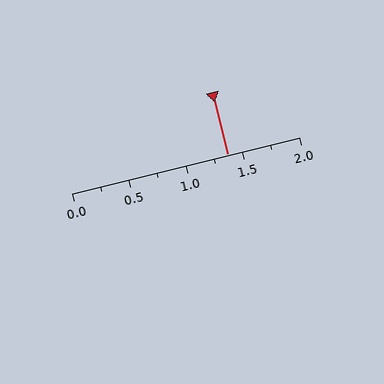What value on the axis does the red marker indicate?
The marker indicates approximately 1.38.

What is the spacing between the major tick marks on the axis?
The major ticks are spaced 0.5 apart.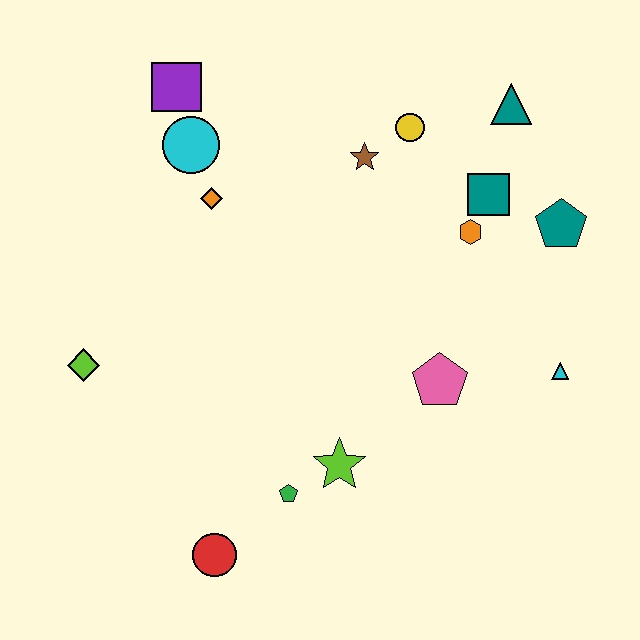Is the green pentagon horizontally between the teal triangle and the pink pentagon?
No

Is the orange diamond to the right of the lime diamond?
Yes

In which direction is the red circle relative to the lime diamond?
The red circle is below the lime diamond.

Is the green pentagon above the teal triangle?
No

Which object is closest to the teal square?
The orange hexagon is closest to the teal square.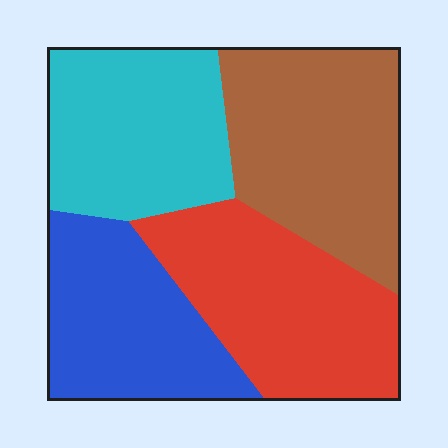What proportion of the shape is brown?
Brown takes up between a sixth and a third of the shape.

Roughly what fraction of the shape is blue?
Blue takes up about one fifth (1/5) of the shape.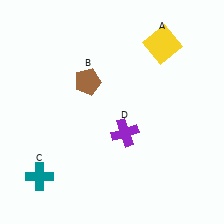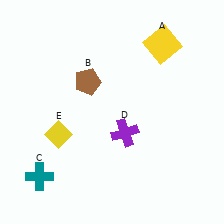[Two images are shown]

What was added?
A yellow diamond (E) was added in Image 2.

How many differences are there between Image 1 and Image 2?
There is 1 difference between the two images.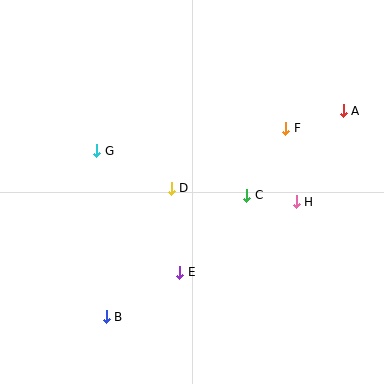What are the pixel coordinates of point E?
Point E is at (180, 272).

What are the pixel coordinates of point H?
Point H is at (296, 202).